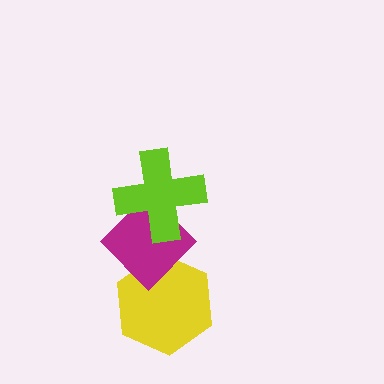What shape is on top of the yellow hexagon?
The magenta diamond is on top of the yellow hexagon.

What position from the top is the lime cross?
The lime cross is 1st from the top.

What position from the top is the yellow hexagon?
The yellow hexagon is 3rd from the top.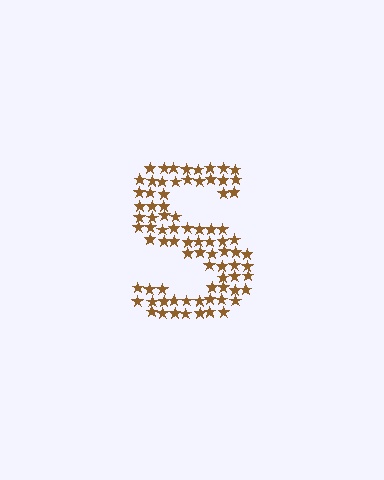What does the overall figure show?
The overall figure shows the letter S.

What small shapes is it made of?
It is made of small stars.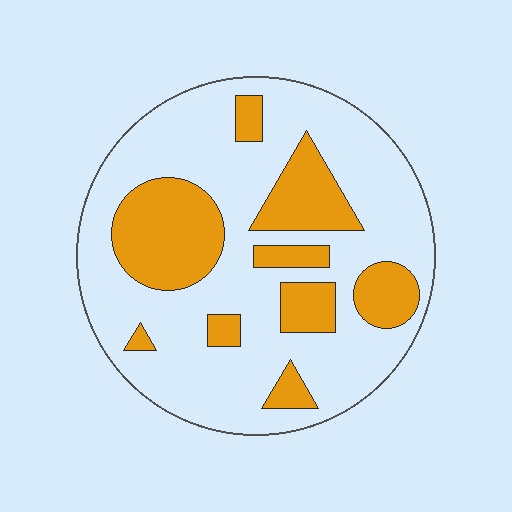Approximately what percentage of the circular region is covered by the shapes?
Approximately 30%.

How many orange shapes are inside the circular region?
9.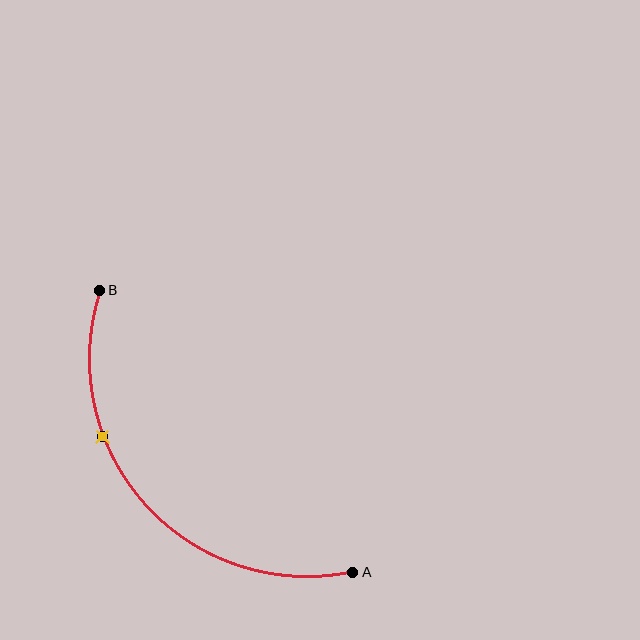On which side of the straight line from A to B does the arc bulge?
The arc bulges below and to the left of the straight line connecting A and B.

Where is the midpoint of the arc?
The arc midpoint is the point on the curve farthest from the straight line joining A and B. It sits below and to the left of that line.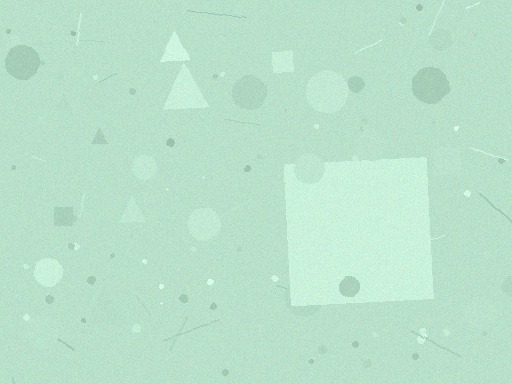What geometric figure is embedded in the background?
A square is embedded in the background.